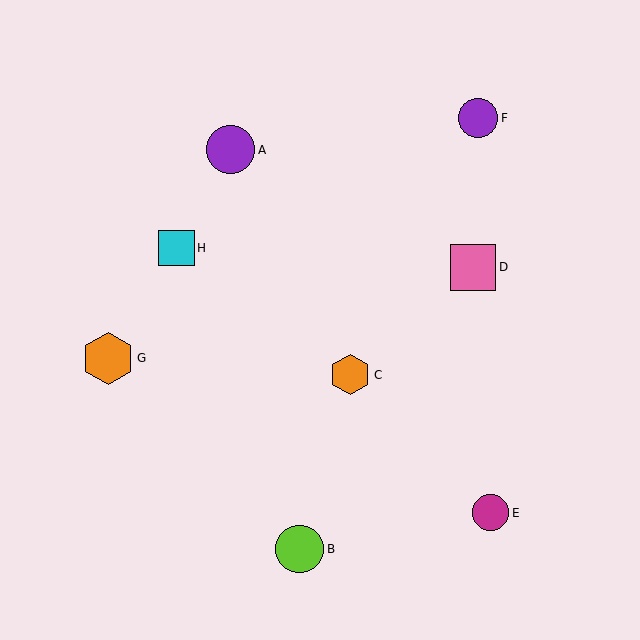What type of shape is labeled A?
Shape A is a purple circle.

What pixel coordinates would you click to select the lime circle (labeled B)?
Click at (300, 549) to select the lime circle B.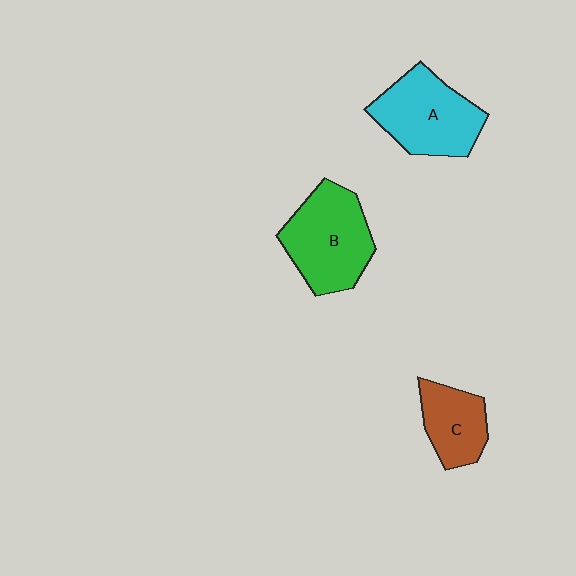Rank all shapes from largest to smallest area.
From largest to smallest: B (green), A (cyan), C (brown).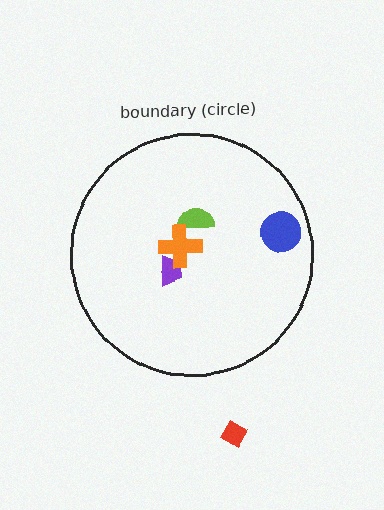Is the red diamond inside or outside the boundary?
Outside.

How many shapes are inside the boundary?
4 inside, 1 outside.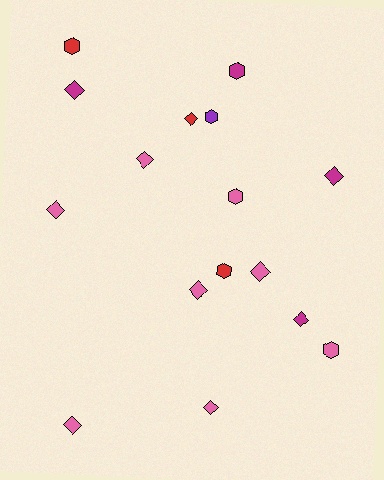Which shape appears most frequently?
Diamond, with 10 objects.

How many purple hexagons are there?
There is 1 purple hexagon.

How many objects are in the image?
There are 16 objects.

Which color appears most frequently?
Pink, with 8 objects.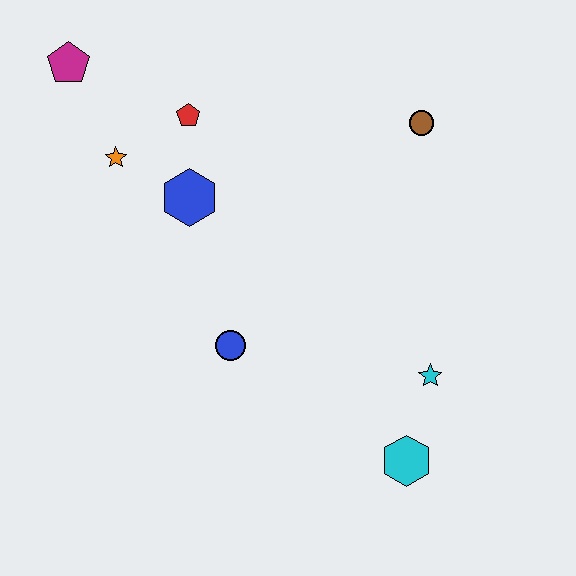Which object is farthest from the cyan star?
The magenta pentagon is farthest from the cyan star.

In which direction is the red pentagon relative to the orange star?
The red pentagon is to the right of the orange star.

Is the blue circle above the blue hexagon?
No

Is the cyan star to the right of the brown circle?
Yes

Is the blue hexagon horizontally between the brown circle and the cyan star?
No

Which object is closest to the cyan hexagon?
The cyan star is closest to the cyan hexagon.